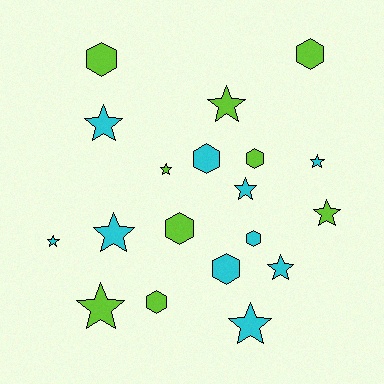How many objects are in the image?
There are 19 objects.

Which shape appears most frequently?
Star, with 11 objects.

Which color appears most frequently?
Cyan, with 10 objects.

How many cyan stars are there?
There are 7 cyan stars.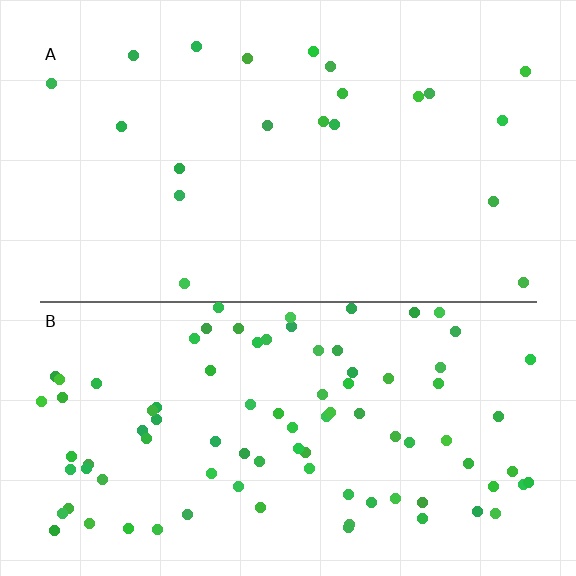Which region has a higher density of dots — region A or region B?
B (the bottom).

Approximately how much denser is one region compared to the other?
Approximately 4.3× — region B over region A.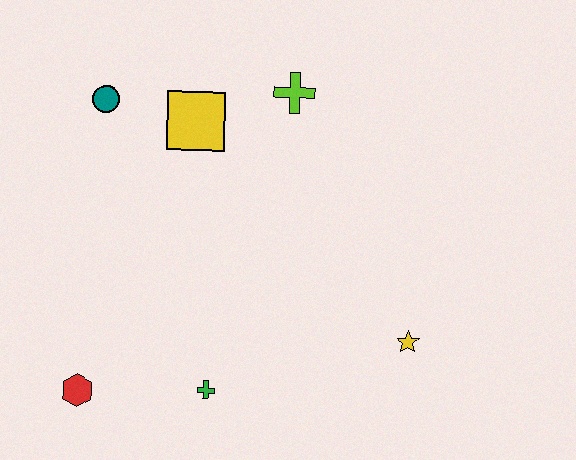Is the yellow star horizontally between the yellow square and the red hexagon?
No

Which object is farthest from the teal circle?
The yellow star is farthest from the teal circle.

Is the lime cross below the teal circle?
No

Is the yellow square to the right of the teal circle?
Yes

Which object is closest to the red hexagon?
The green cross is closest to the red hexagon.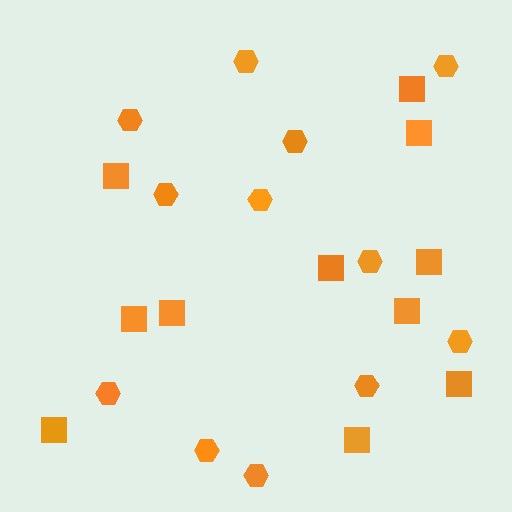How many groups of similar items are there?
There are 2 groups: one group of squares (11) and one group of hexagons (12).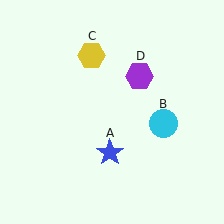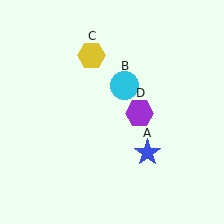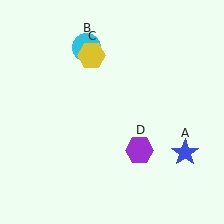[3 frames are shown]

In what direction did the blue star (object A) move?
The blue star (object A) moved right.